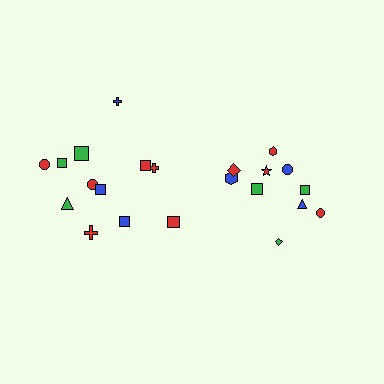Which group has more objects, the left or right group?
The left group.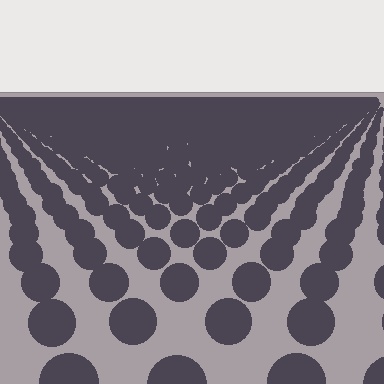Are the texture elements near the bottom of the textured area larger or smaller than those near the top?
Larger. Near the bottom, elements are closer to the viewer and appear at a bigger on-screen size.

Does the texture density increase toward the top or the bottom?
Density increases toward the top.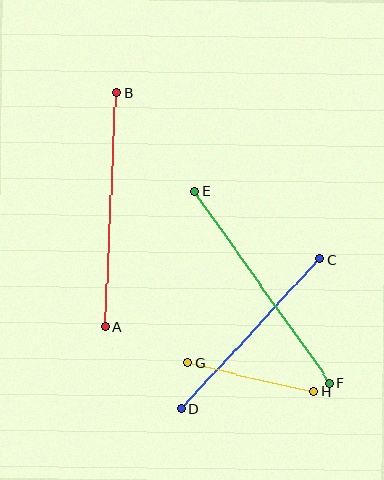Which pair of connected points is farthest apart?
Points E and F are farthest apart.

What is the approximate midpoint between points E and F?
The midpoint is at approximately (262, 287) pixels.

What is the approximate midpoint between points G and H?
The midpoint is at approximately (251, 377) pixels.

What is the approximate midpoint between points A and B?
The midpoint is at approximately (111, 210) pixels.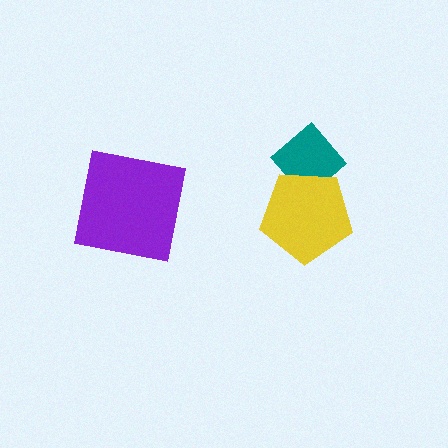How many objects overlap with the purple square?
0 objects overlap with the purple square.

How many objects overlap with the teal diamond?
1 object overlaps with the teal diamond.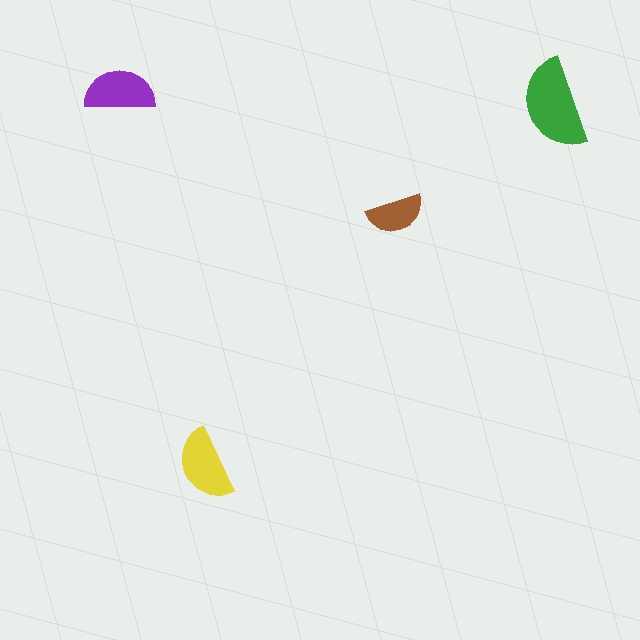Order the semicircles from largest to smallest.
the green one, the yellow one, the purple one, the brown one.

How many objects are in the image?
There are 4 objects in the image.